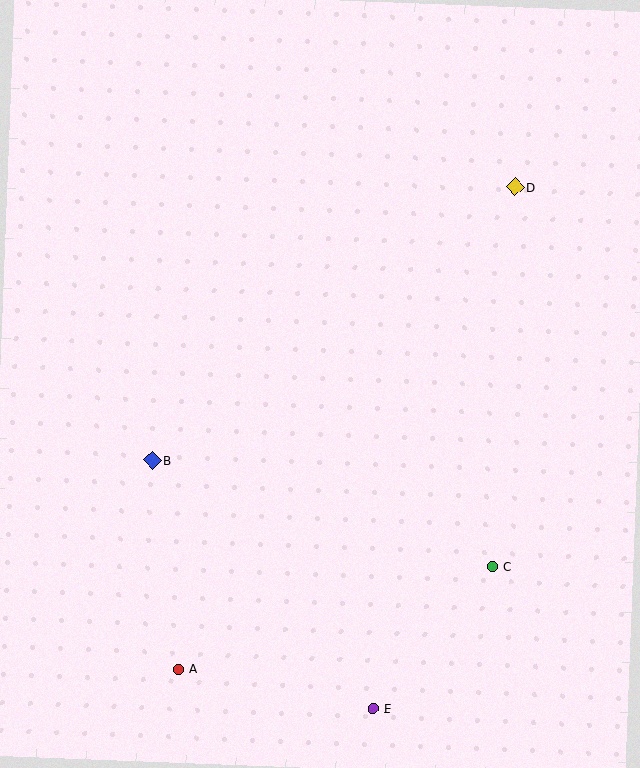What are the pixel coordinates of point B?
Point B is at (152, 460).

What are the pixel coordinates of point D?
Point D is at (515, 187).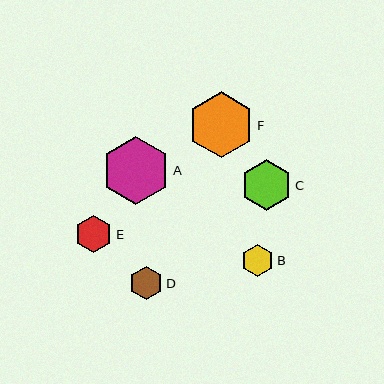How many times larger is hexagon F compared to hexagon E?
Hexagon F is approximately 1.8 times the size of hexagon E.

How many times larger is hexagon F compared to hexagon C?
Hexagon F is approximately 1.3 times the size of hexagon C.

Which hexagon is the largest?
Hexagon A is the largest with a size of approximately 68 pixels.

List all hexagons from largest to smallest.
From largest to smallest: A, F, C, E, D, B.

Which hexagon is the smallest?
Hexagon B is the smallest with a size of approximately 33 pixels.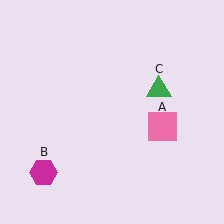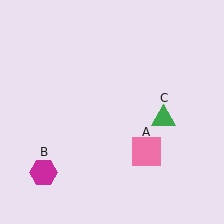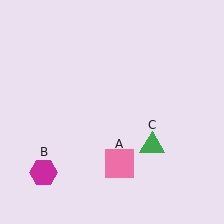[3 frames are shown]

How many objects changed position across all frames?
2 objects changed position: pink square (object A), green triangle (object C).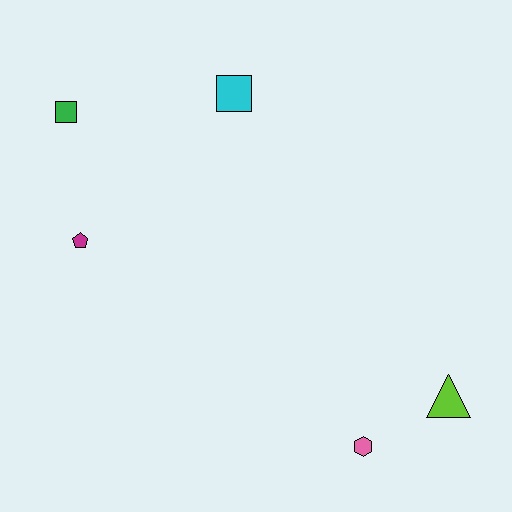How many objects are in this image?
There are 5 objects.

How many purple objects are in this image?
There are no purple objects.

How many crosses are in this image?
There are no crosses.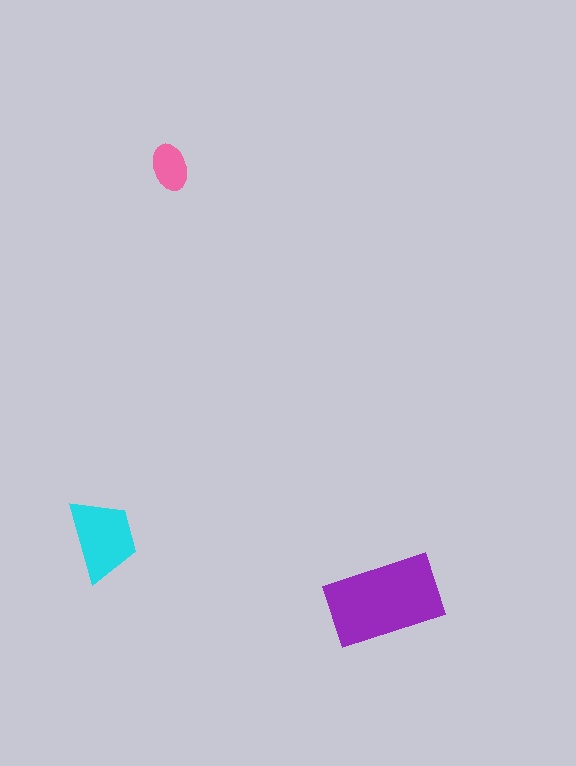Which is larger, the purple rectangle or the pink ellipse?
The purple rectangle.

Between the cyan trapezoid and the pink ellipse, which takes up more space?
The cyan trapezoid.